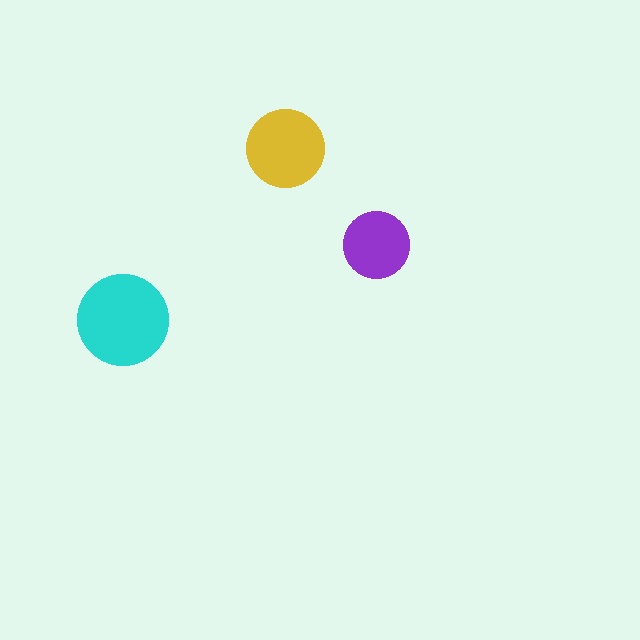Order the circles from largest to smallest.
the cyan one, the yellow one, the purple one.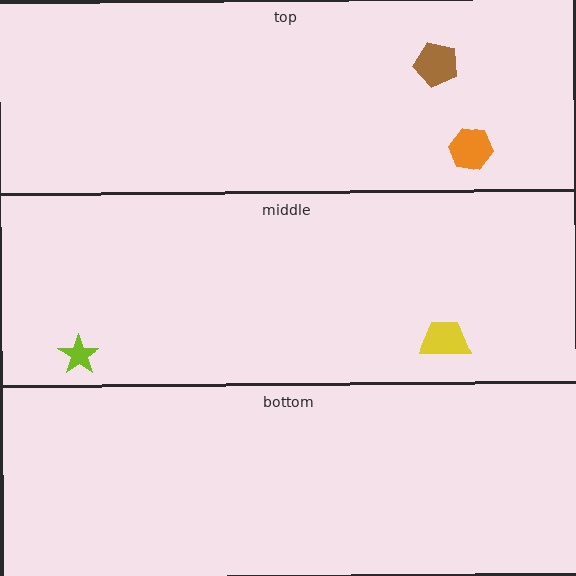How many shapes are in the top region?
2.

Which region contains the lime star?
The middle region.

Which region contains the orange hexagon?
The top region.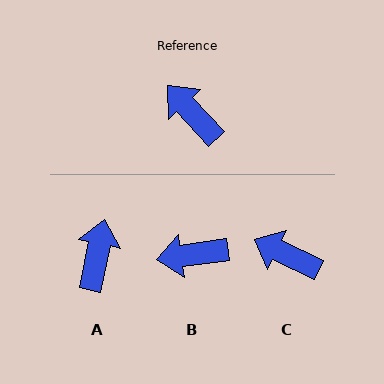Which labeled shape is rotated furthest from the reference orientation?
B, about 55 degrees away.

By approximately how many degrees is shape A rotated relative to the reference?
Approximately 54 degrees clockwise.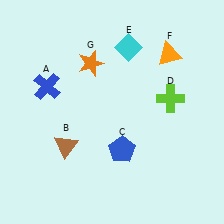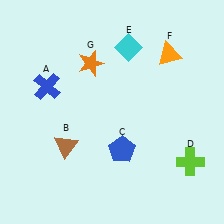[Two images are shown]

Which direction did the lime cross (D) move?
The lime cross (D) moved down.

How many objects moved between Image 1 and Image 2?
1 object moved between the two images.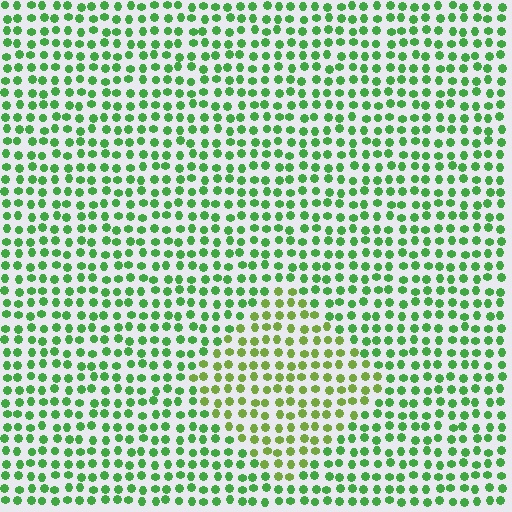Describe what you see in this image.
The image is filled with small green elements in a uniform arrangement. A diamond-shaped region is visible where the elements are tinted to a slightly different hue, forming a subtle color boundary.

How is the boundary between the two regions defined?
The boundary is defined purely by a slight shift in hue (about 32 degrees). Spacing, size, and orientation are identical on both sides.